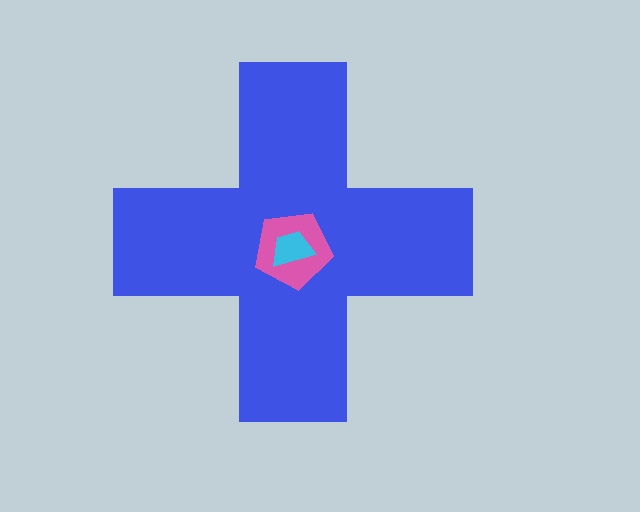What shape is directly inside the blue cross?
The pink pentagon.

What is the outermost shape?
The blue cross.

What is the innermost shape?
The cyan trapezoid.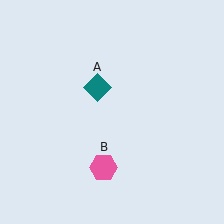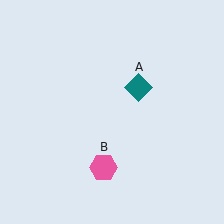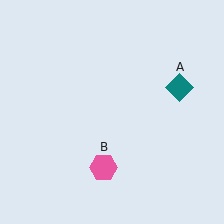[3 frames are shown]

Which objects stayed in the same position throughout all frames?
Pink hexagon (object B) remained stationary.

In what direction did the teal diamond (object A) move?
The teal diamond (object A) moved right.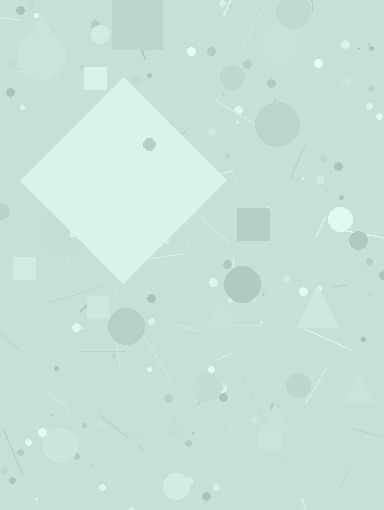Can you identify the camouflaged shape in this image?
The camouflaged shape is a diamond.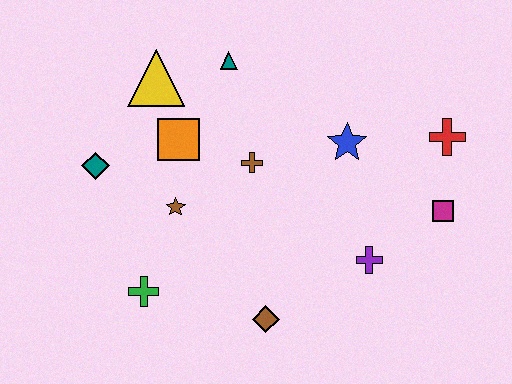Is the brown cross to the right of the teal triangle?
Yes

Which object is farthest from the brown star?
The red cross is farthest from the brown star.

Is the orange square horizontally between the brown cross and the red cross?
No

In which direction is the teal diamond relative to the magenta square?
The teal diamond is to the left of the magenta square.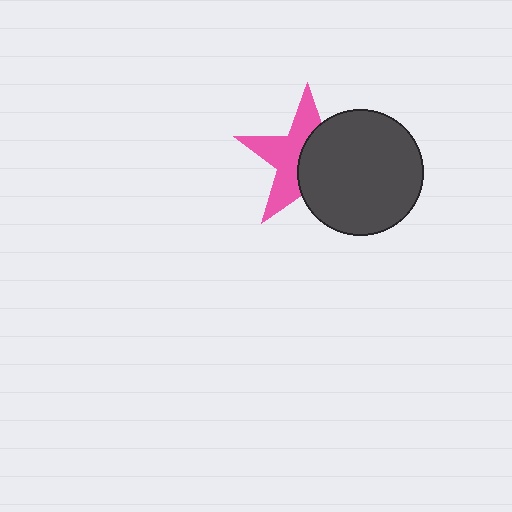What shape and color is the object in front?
The object in front is a dark gray circle.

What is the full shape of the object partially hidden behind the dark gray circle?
The partially hidden object is a pink star.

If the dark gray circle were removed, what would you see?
You would see the complete pink star.